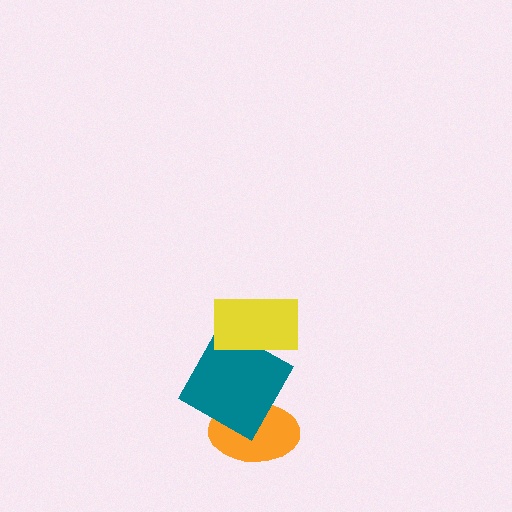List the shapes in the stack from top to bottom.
From top to bottom: the yellow rectangle, the teal square, the orange ellipse.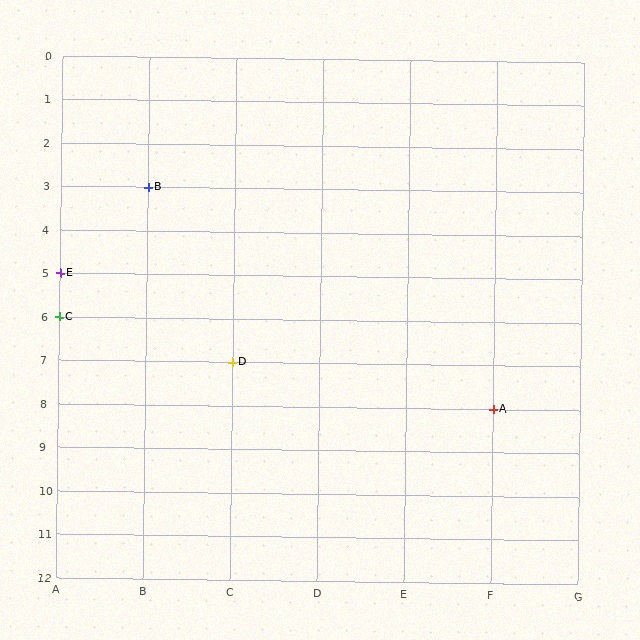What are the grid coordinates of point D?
Point D is at grid coordinates (C, 7).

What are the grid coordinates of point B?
Point B is at grid coordinates (B, 3).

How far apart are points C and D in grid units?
Points C and D are 2 columns and 1 row apart (about 2.2 grid units diagonally).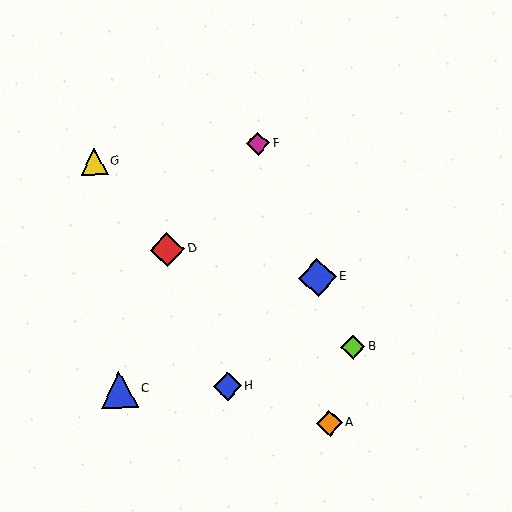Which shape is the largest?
The blue diamond (labeled E) is the largest.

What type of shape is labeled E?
Shape E is a blue diamond.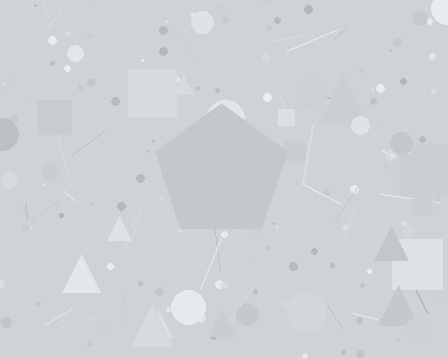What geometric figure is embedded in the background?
A pentagon is embedded in the background.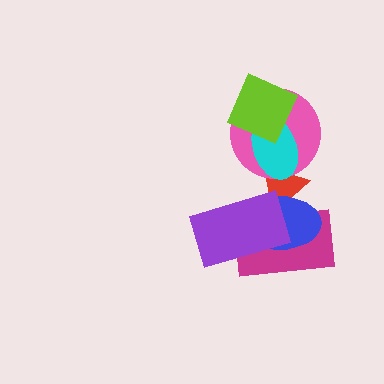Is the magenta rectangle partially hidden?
Yes, it is partially covered by another shape.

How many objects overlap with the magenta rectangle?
3 objects overlap with the magenta rectangle.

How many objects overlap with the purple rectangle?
3 objects overlap with the purple rectangle.